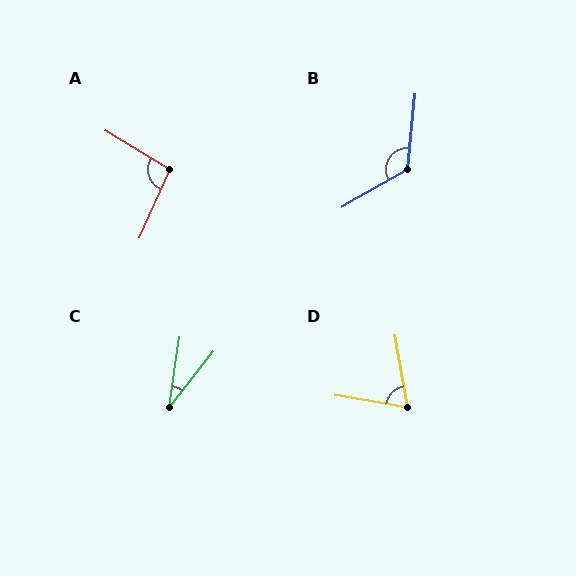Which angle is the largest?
B, at approximately 126 degrees.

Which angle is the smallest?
C, at approximately 30 degrees.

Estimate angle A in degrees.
Approximately 97 degrees.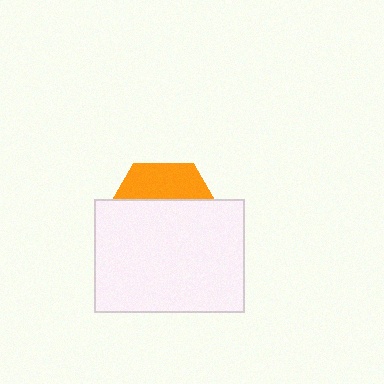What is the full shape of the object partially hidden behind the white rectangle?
The partially hidden object is an orange hexagon.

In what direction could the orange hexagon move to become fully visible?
The orange hexagon could move up. That would shift it out from behind the white rectangle entirely.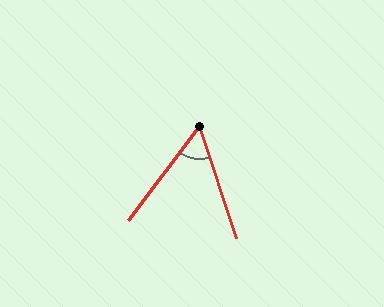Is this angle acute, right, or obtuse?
It is acute.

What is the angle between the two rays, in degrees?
Approximately 55 degrees.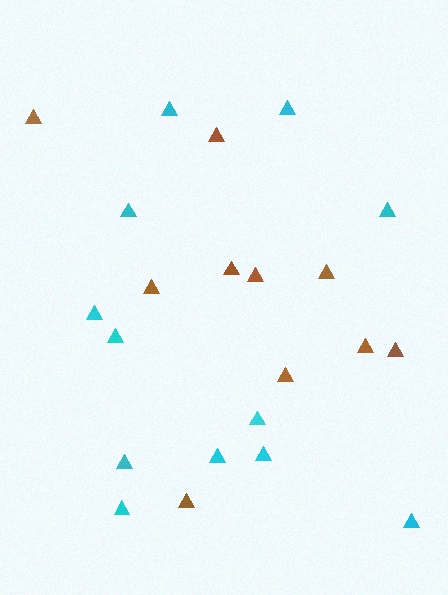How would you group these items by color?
There are 2 groups: one group of brown triangles (10) and one group of cyan triangles (12).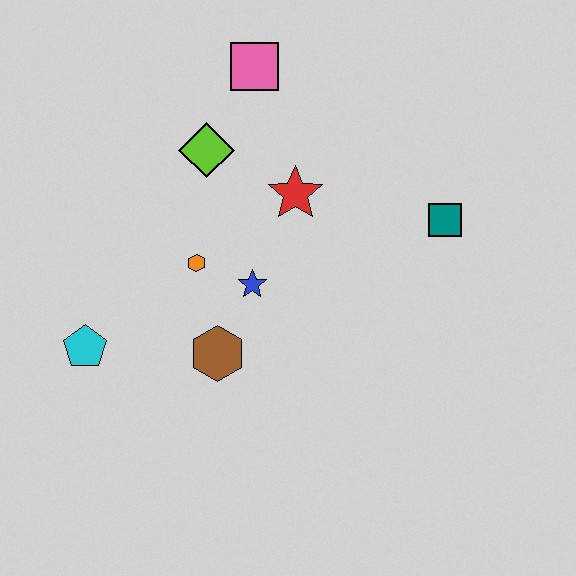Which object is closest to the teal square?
The red star is closest to the teal square.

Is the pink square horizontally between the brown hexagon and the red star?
Yes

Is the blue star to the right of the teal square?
No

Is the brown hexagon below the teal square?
Yes